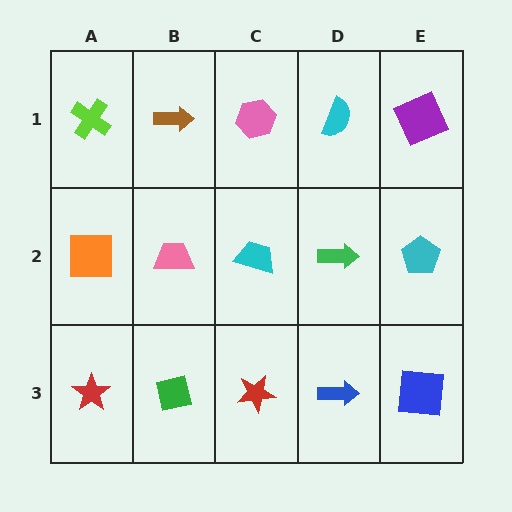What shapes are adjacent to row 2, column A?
A lime cross (row 1, column A), a red star (row 3, column A), a pink trapezoid (row 2, column B).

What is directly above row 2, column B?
A brown arrow.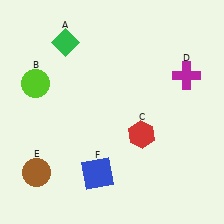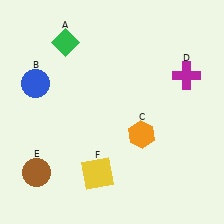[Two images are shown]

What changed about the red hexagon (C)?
In Image 1, C is red. In Image 2, it changed to orange.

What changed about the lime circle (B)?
In Image 1, B is lime. In Image 2, it changed to blue.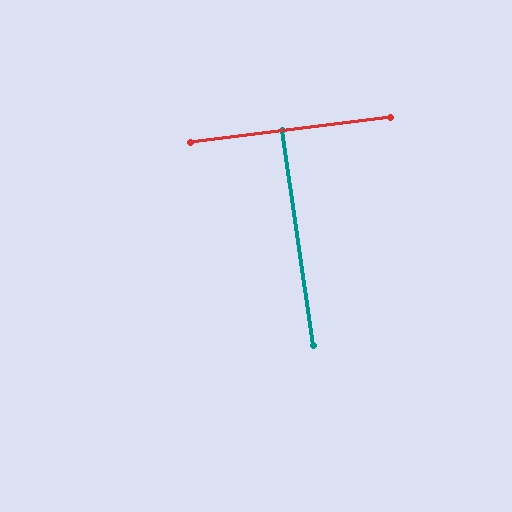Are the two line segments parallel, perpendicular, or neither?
Perpendicular — they meet at approximately 89°.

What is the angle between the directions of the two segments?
Approximately 89 degrees.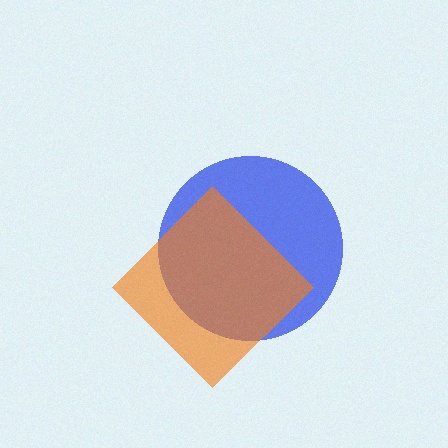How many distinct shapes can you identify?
There are 2 distinct shapes: a blue circle, an orange diamond.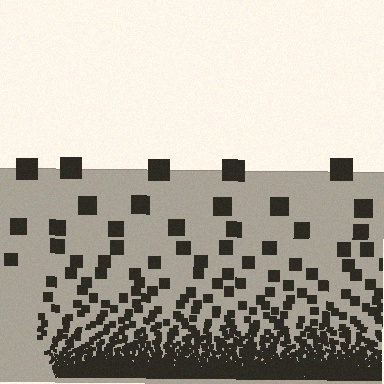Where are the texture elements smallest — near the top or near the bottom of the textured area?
Near the bottom.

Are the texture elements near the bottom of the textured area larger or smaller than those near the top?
Smaller. The gradient is inverted — elements near the bottom are smaller and denser.